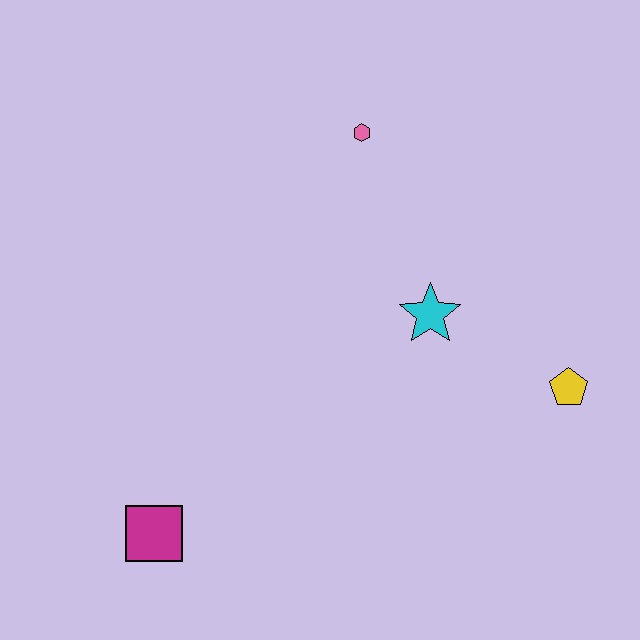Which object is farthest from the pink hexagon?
The magenta square is farthest from the pink hexagon.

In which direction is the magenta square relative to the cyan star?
The magenta square is to the left of the cyan star.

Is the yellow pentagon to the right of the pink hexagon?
Yes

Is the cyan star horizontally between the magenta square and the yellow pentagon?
Yes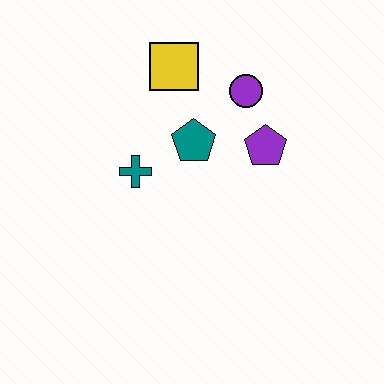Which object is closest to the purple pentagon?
The purple circle is closest to the purple pentagon.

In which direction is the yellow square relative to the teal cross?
The yellow square is above the teal cross.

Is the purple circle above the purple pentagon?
Yes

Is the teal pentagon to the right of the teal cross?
Yes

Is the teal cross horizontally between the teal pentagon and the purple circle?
No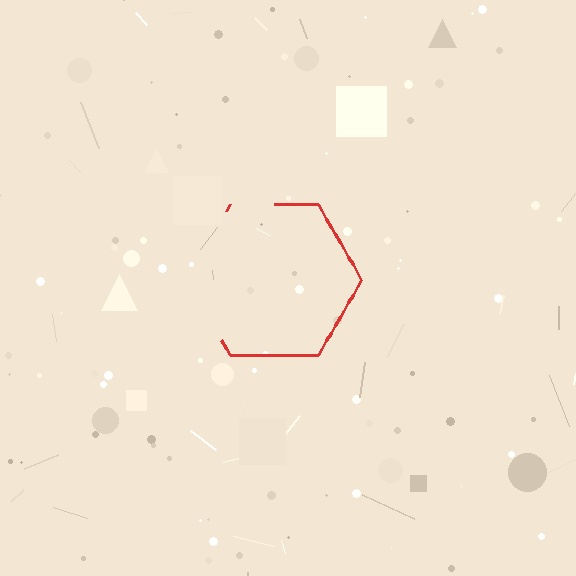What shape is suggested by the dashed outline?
The dashed outline suggests a hexagon.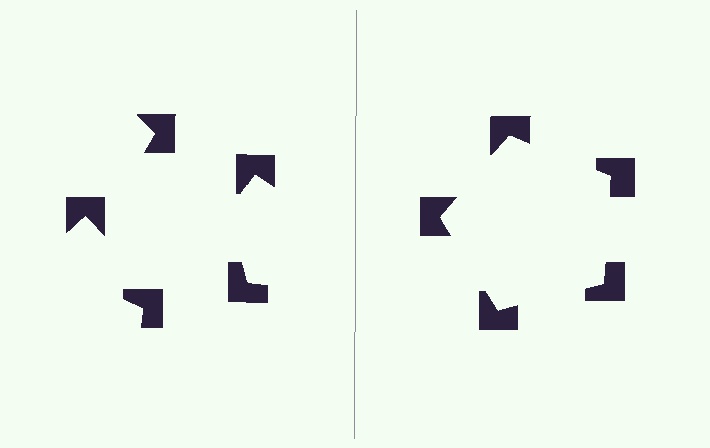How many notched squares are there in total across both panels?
10 — 5 on each side.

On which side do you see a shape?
An illusory pentagon appears on the right side. On the left side the wedge cuts are rotated, so no coherent shape forms.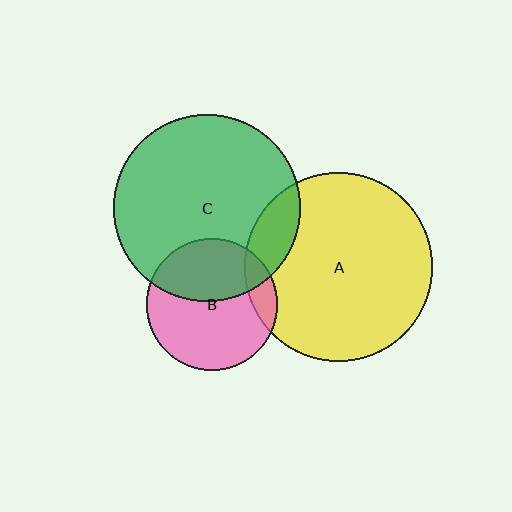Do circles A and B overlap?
Yes.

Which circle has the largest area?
Circle A (yellow).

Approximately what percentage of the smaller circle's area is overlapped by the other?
Approximately 10%.